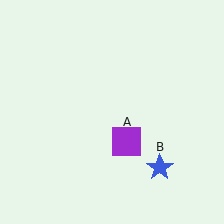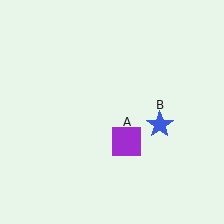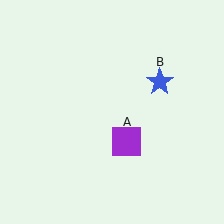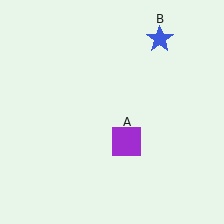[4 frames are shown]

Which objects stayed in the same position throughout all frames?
Purple square (object A) remained stationary.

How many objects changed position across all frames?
1 object changed position: blue star (object B).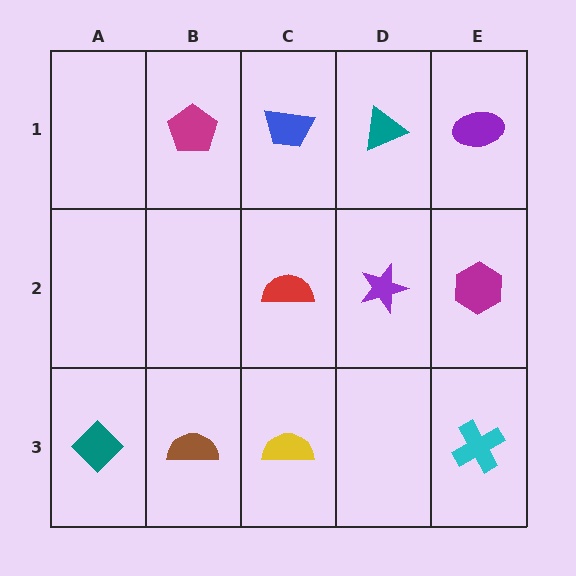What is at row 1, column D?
A teal triangle.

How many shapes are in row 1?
4 shapes.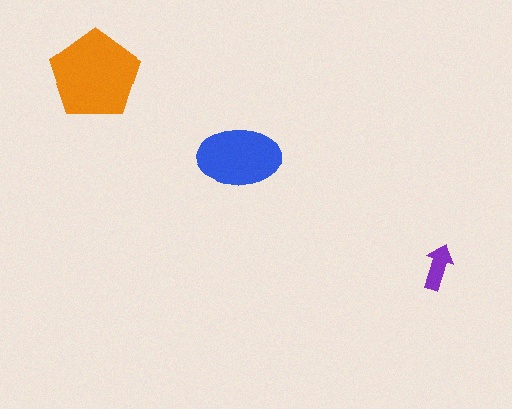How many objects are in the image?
There are 3 objects in the image.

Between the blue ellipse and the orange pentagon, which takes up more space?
The orange pentagon.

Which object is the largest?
The orange pentagon.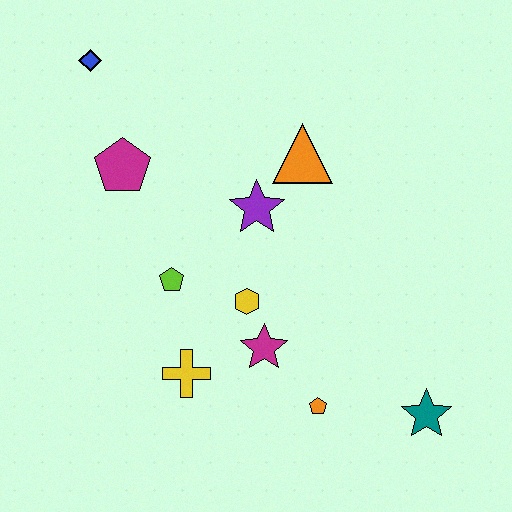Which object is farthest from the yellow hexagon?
The blue diamond is farthest from the yellow hexagon.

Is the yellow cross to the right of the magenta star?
No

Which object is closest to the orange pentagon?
The magenta star is closest to the orange pentagon.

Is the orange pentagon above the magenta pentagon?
No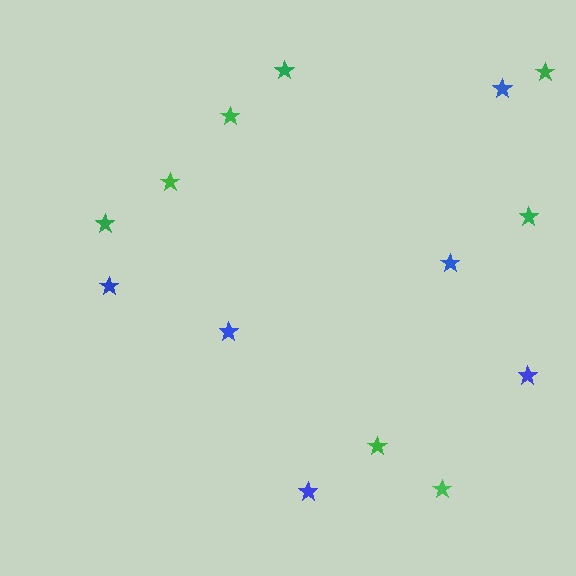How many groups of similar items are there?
There are 2 groups: one group of green stars (8) and one group of blue stars (6).